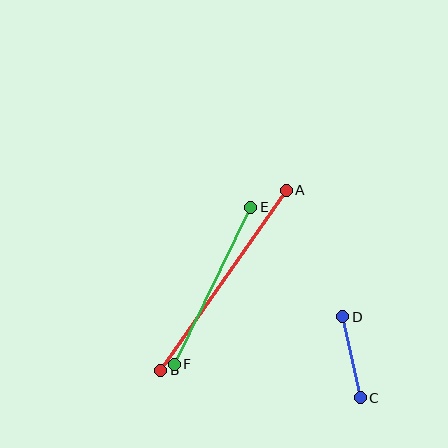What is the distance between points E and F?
The distance is approximately 174 pixels.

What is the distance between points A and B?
The distance is approximately 220 pixels.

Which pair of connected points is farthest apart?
Points A and B are farthest apart.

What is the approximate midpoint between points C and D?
The midpoint is at approximately (352, 357) pixels.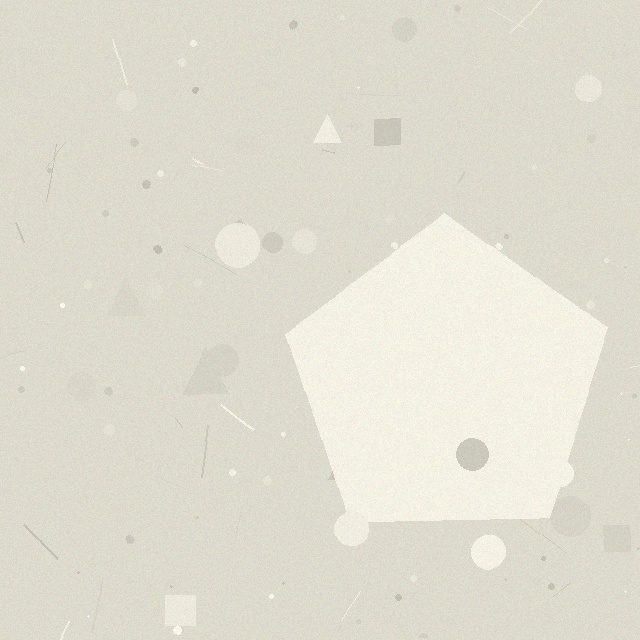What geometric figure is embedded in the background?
A pentagon is embedded in the background.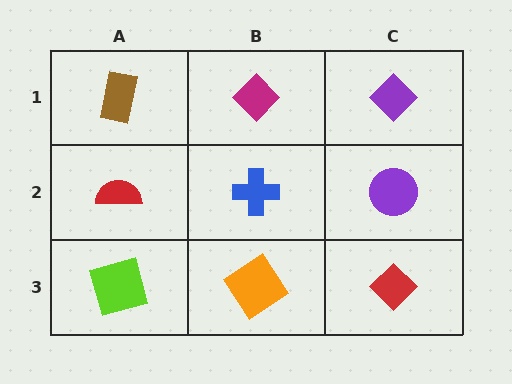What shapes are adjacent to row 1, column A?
A red semicircle (row 2, column A), a magenta diamond (row 1, column B).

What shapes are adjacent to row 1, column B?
A blue cross (row 2, column B), a brown rectangle (row 1, column A), a purple diamond (row 1, column C).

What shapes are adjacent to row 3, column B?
A blue cross (row 2, column B), a lime square (row 3, column A), a red diamond (row 3, column C).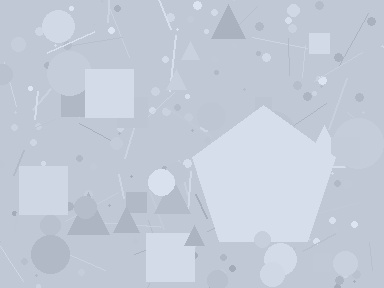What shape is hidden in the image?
A pentagon is hidden in the image.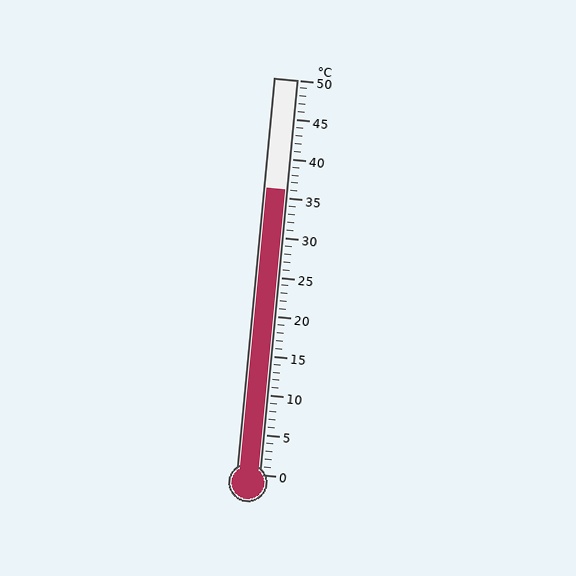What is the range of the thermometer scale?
The thermometer scale ranges from 0°C to 50°C.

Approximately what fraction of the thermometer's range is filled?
The thermometer is filled to approximately 70% of its range.